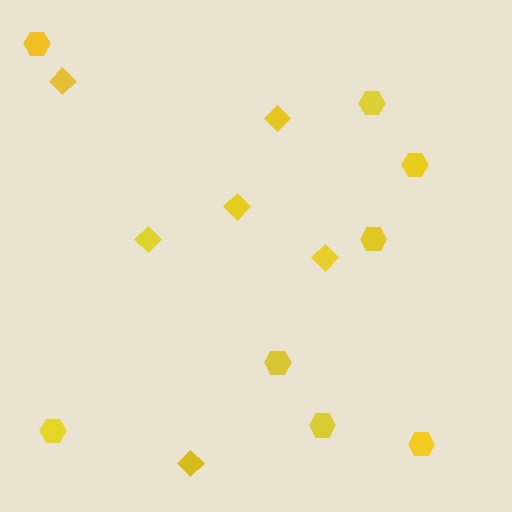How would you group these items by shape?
There are 2 groups: one group of hexagons (8) and one group of diamonds (6).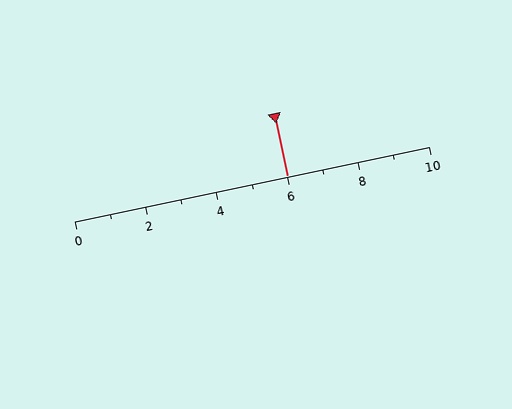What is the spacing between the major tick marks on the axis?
The major ticks are spaced 2 apart.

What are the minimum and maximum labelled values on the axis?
The axis runs from 0 to 10.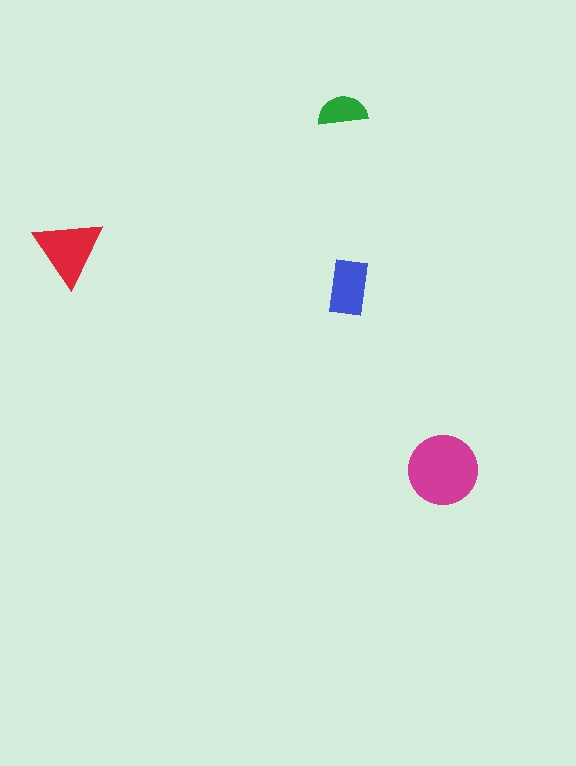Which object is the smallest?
The green semicircle.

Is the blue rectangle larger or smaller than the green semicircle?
Larger.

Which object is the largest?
The magenta circle.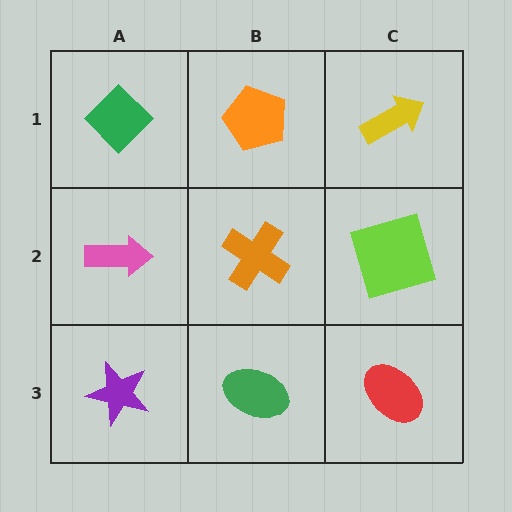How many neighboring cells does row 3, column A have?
2.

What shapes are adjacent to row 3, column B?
An orange cross (row 2, column B), a purple star (row 3, column A), a red ellipse (row 3, column C).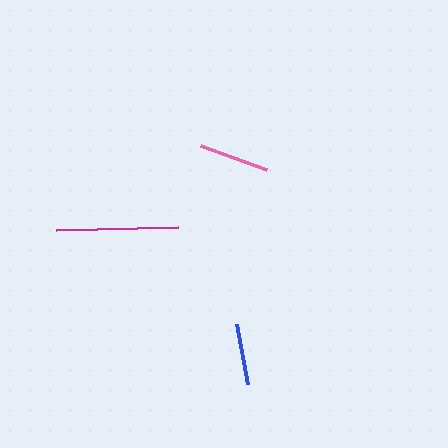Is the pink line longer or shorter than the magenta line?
The magenta line is longer than the pink line.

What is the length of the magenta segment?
The magenta segment is approximately 123 pixels long.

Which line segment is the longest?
The magenta line is the longest at approximately 123 pixels.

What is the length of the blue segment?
The blue segment is approximately 61 pixels long.